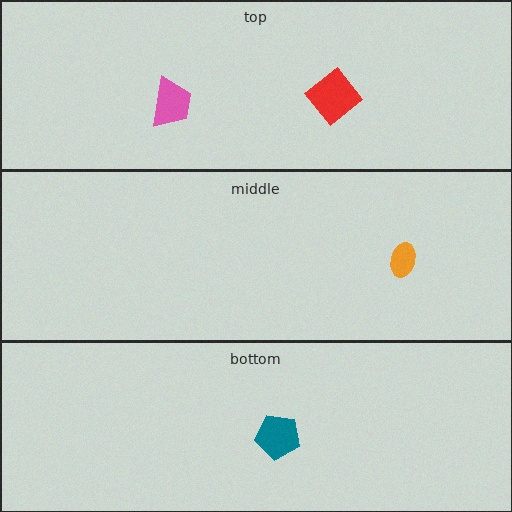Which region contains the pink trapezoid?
The top region.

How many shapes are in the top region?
2.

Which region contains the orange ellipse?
The middle region.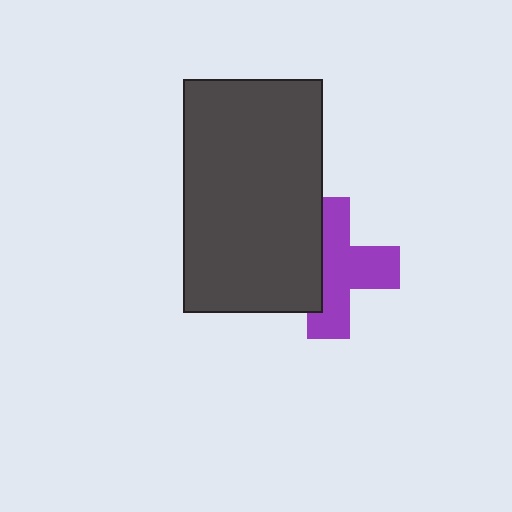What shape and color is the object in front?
The object in front is a dark gray rectangle.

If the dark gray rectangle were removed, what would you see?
You would see the complete purple cross.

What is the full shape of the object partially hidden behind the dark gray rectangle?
The partially hidden object is a purple cross.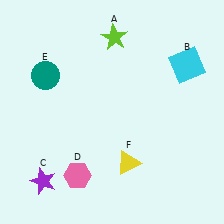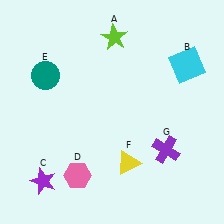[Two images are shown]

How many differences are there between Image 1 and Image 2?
There is 1 difference between the two images.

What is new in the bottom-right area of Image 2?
A purple cross (G) was added in the bottom-right area of Image 2.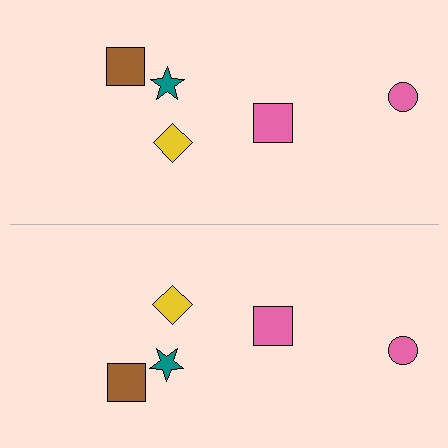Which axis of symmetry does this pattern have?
The pattern has a horizontal axis of symmetry running through the center of the image.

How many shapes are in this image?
There are 10 shapes in this image.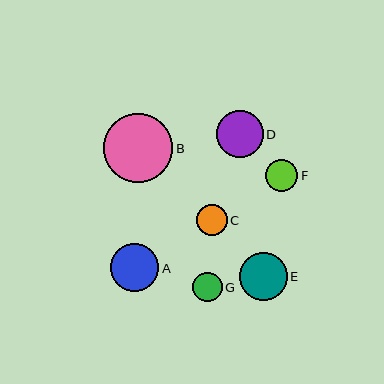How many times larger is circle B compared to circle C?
Circle B is approximately 2.2 times the size of circle C.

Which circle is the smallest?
Circle G is the smallest with a size of approximately 29 pixels.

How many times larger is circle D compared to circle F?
Circle D is approximately 1.5 times the size of circle F.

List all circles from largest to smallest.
From largest to smallest: B, A, E, D, F, C, G.